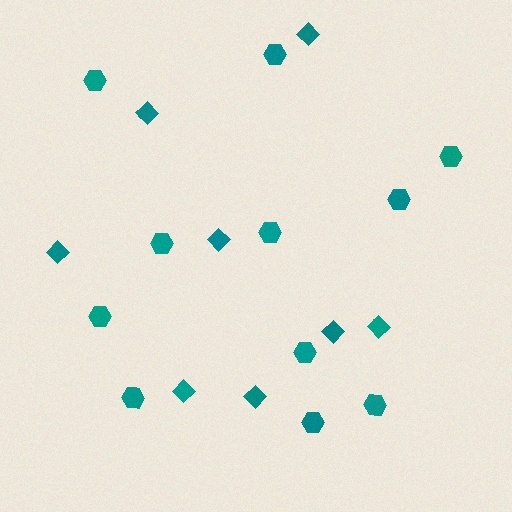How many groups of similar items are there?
There are 2 groups: one group of hexagons (11) and one group of diamonds (8).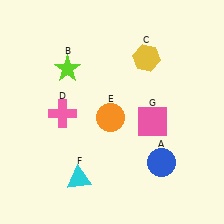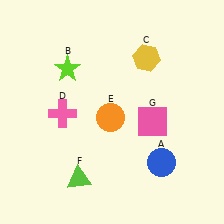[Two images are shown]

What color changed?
The triangle (F) changed from cyan in Image 1 to lime in Image 2.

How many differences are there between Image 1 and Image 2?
There is 1 difference between the two images.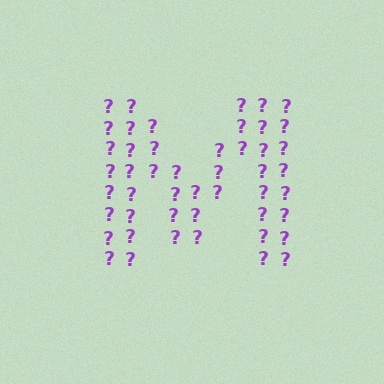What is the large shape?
The large shape is the letter M.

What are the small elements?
The small elements are question marks.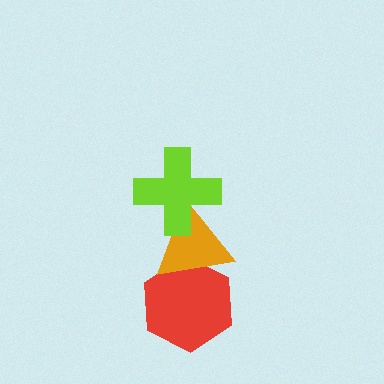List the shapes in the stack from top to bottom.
From top to bottom: the lime cross, the orange triangle, the red hexagon.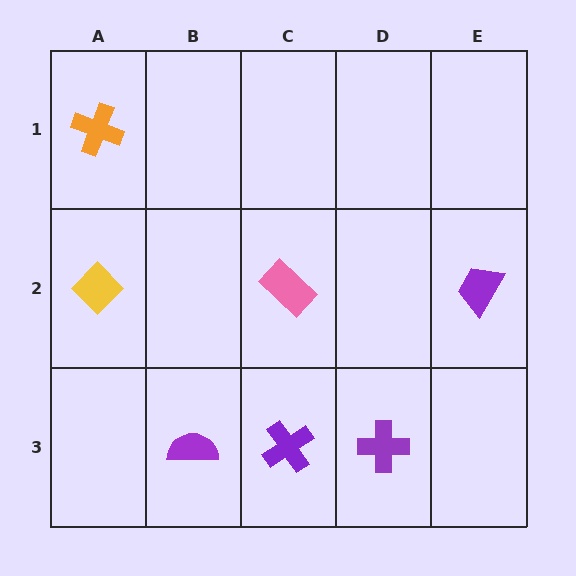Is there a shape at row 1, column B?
No, that cell is empty.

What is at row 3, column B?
A purple semicircle.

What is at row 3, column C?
A purple cross.